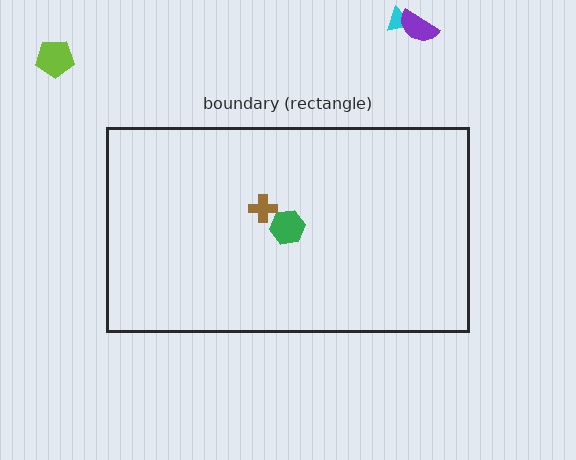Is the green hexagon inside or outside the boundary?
Inside.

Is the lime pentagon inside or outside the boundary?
Outside.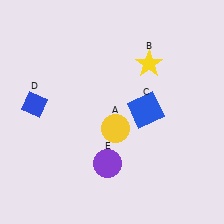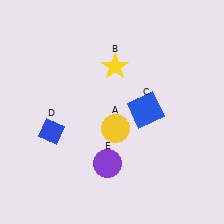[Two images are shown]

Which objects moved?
The objects that moved are: the yellow star (B), the blue diamond (D).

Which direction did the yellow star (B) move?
The yellow star (B) moved left.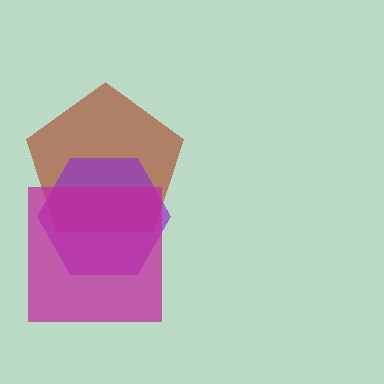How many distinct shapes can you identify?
There are 3 distinct shapes: a brown pentagon, a purple hexagon, a magenta square.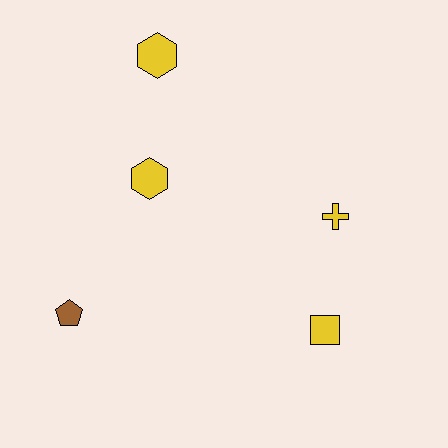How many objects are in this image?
There are 5 objects.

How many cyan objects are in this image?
There are no cyan objects.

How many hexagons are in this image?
There are 2 hexagons.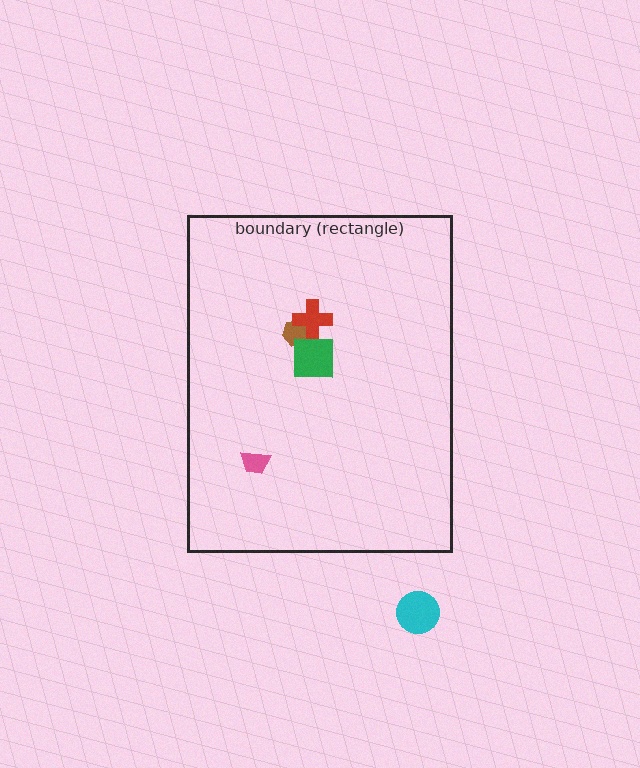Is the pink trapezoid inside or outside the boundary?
Inside.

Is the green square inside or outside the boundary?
Inside.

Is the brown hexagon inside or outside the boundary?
Inside.